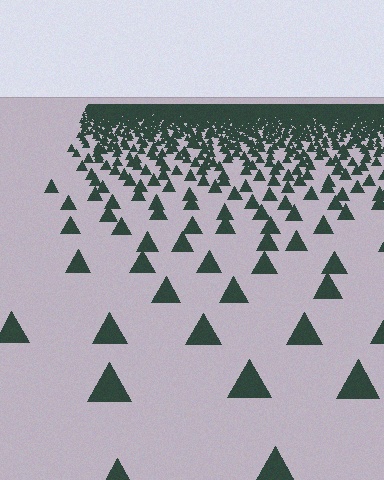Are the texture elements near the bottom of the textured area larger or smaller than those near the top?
Larger. Near the bottom, elements are closer to the viewer and appear at a bigger on-screen size.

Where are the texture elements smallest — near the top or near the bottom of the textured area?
Near the top.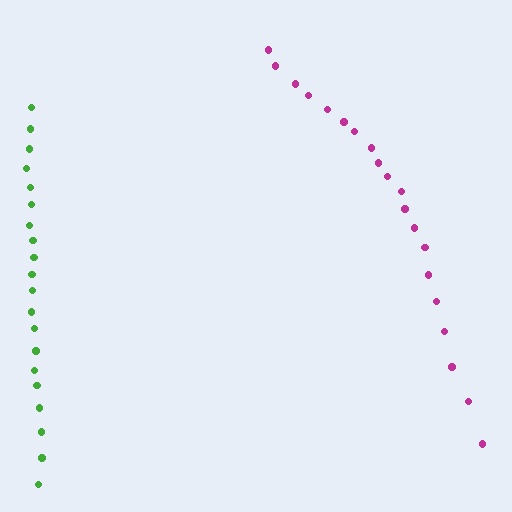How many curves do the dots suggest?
There are 2 distinct paths.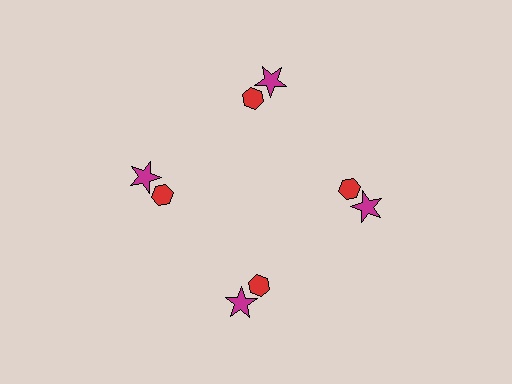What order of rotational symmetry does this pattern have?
This pattern has 4-fold rotational symmetry.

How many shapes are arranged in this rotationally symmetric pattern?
There are 8 shapes, arranged in 4 groups of 2.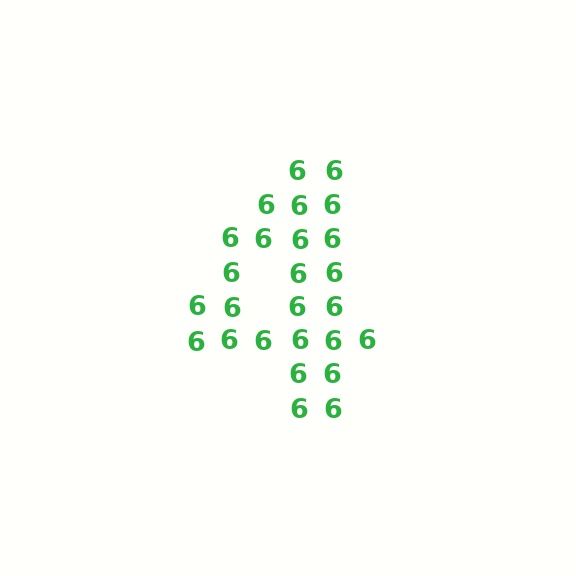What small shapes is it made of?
It is made of small digit 6's.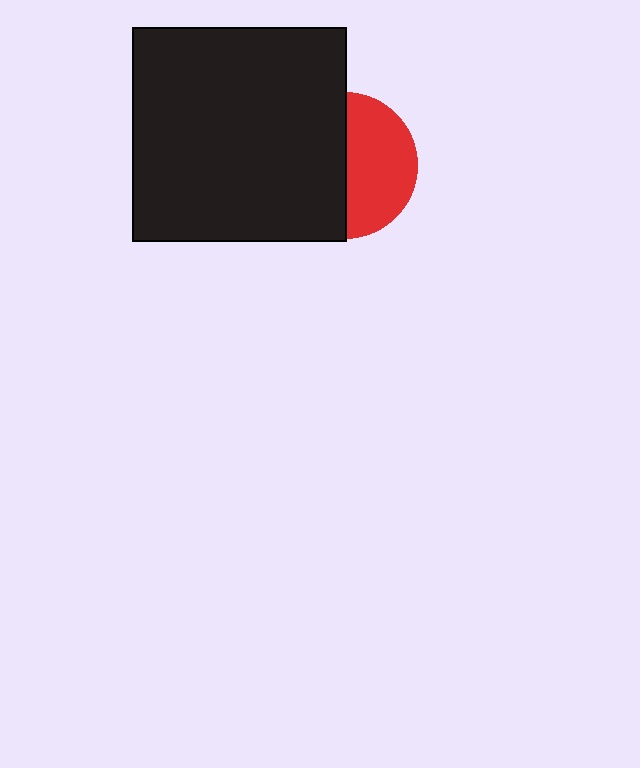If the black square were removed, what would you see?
You would see the complete red circle.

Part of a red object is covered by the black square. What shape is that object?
It is a circle.